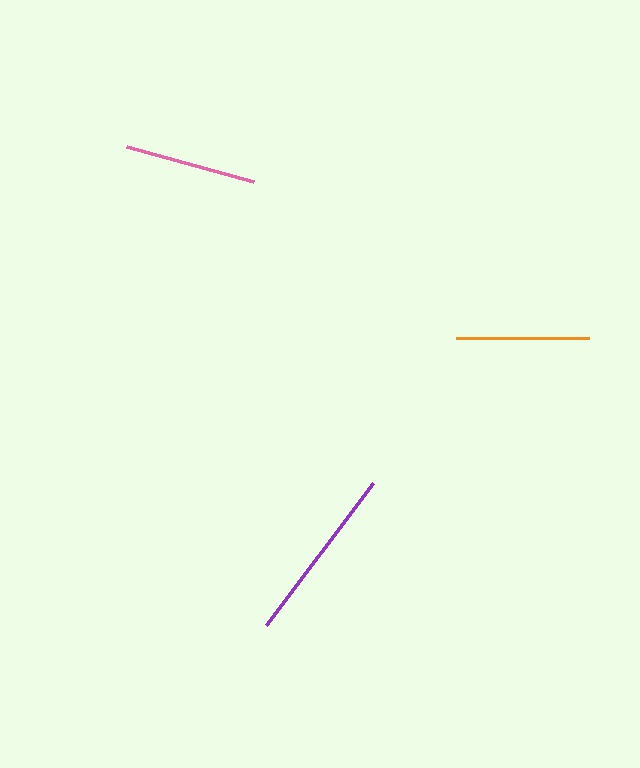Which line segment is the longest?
The purple line is the longest at approximately 178 pixels.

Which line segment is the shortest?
The pink line is the shortest at approximately 131 pixels.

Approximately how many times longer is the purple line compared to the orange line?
The purple line is approximately 1.3 times the length of the orange line.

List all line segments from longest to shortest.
From longest to shortest: purple, orange, pink.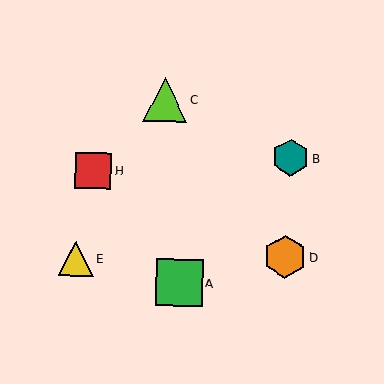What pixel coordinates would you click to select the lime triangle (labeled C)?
Click at (165, 99) to select the lime triangle C.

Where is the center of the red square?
The center of the red square is at (93, 170).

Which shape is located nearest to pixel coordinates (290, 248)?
The orange hexagon (labeled D) at (285, 257) is nearest to that location.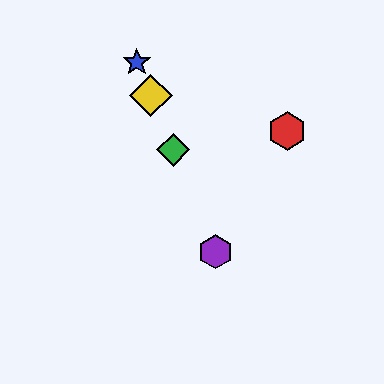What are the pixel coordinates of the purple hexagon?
The purple hexagon is at (215, 252).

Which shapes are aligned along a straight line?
The blue star, the green diamond, the yellow diamond, the purple hexagon are aligned along a straight line.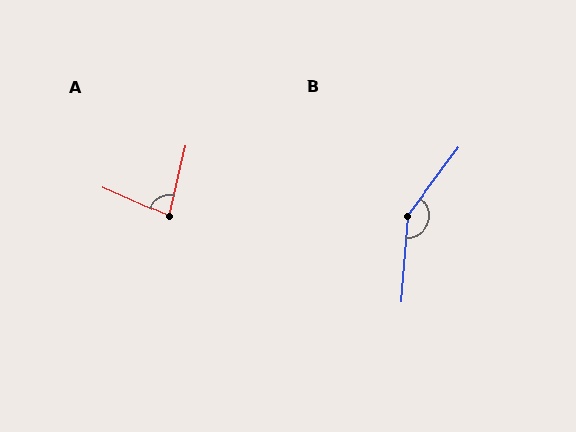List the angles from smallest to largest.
A (80°), B (147°).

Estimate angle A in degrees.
Approximately 80 degrees.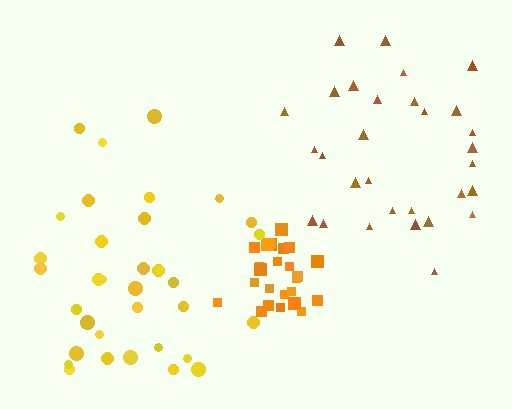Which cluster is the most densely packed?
Orange.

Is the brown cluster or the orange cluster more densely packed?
Orange.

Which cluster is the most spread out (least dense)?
Brown.